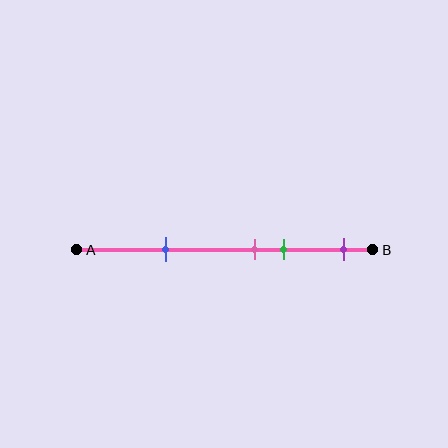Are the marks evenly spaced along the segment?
No, the marks are not evenly spaced.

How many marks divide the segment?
There are 4 marks dividing the segment.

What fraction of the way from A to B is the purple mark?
The purple mark is approximately 90% (0.9) of the way from A to B.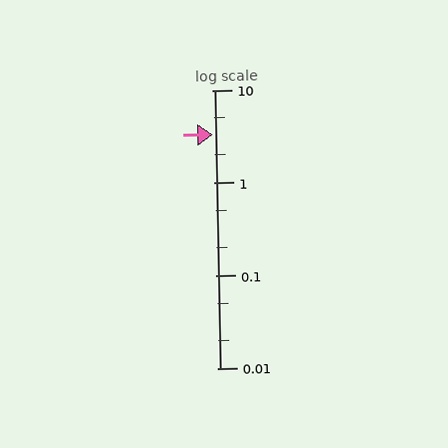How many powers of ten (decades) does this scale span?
The scale spans 3 decades, from 0.01 to 10.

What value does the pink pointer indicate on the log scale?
The pointer indicates approximately 3.3.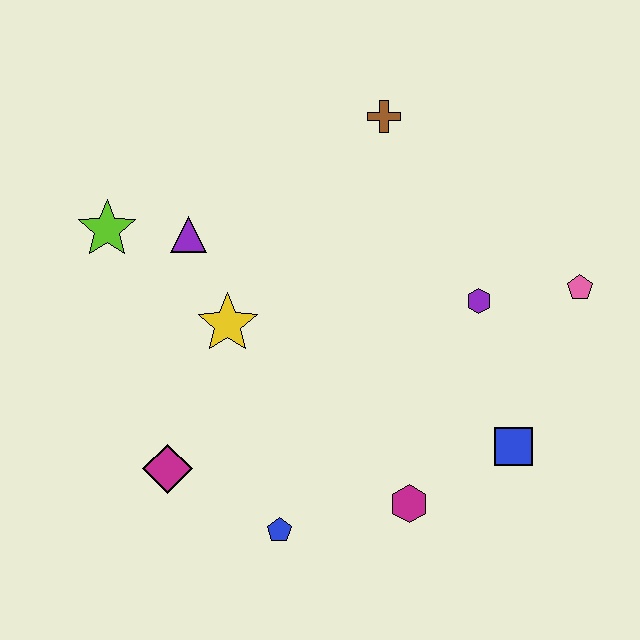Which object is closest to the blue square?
The magenta hexagon is closest to the blue square.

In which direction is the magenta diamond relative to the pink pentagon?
The magenta diamond is to the left of the pink pentagon.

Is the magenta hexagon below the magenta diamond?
Yes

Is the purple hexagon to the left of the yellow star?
No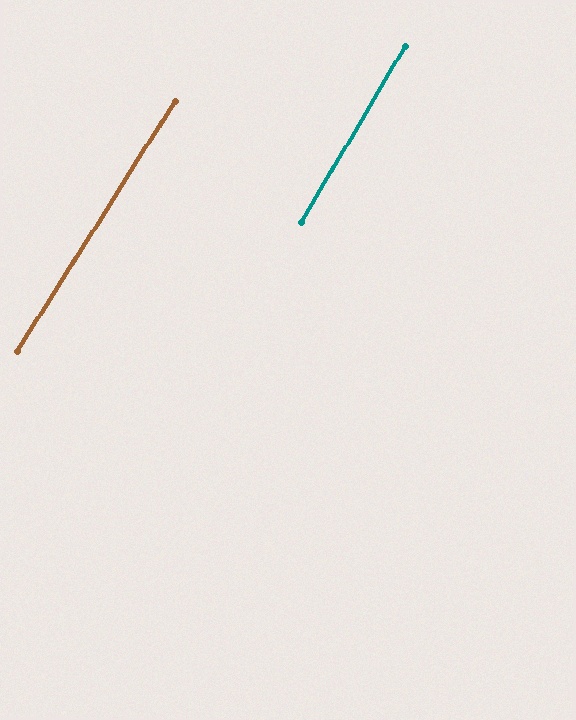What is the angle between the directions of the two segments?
Approximately 2 degrees.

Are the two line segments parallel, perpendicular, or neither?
Parallel — their directions differ by only 1.6°.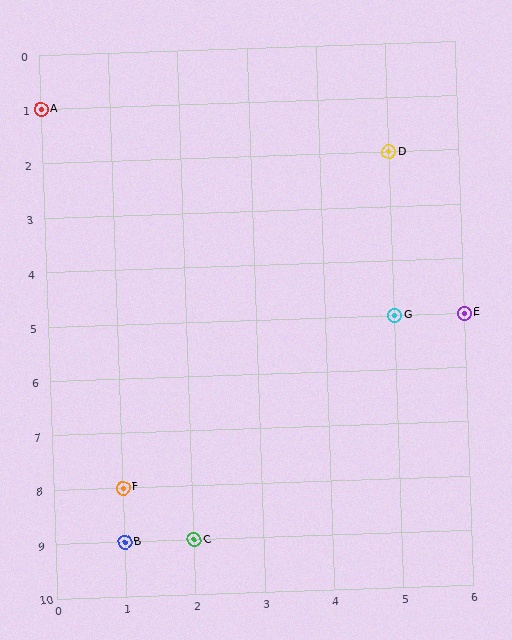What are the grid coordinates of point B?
Point B is at grid coordinates (1, 9).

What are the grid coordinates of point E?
Point E is at grid coordinates (6, 5).